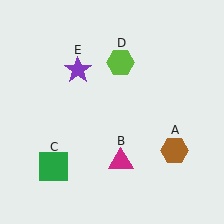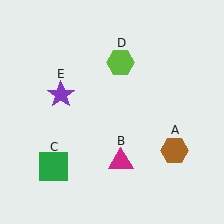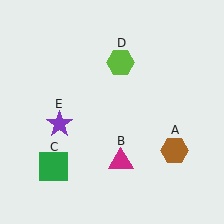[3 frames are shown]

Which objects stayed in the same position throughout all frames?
Brown hexagon (object A) and magenta triangle (object B) and green square (object C) and lime hexagon (object D) remained stationary.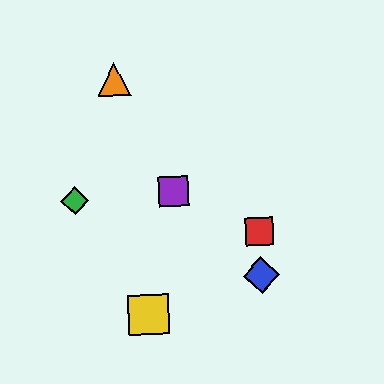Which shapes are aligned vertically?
The red square, the blue diamond are aligned vertically.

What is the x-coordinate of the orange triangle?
The orange triangle is at x≈114.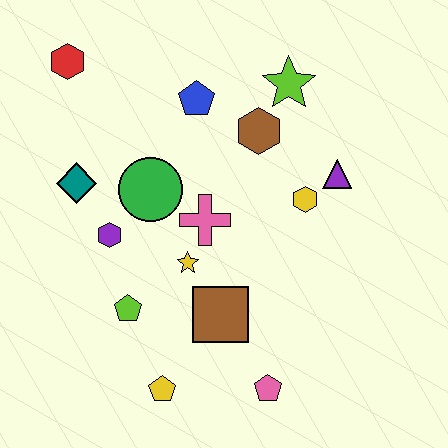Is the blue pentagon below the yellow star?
No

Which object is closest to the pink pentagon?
The brown square is closest to the pink pentagon.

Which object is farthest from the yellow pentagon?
The red hexagon is farthest from the yellow pentagon.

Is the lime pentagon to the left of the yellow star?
Yes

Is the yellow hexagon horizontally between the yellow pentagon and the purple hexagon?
No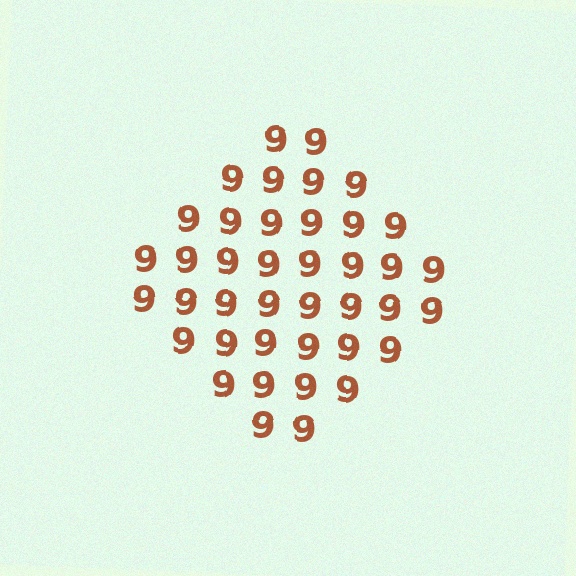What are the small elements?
The small elements are digit 9's.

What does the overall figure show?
The overall figure shows a diamond.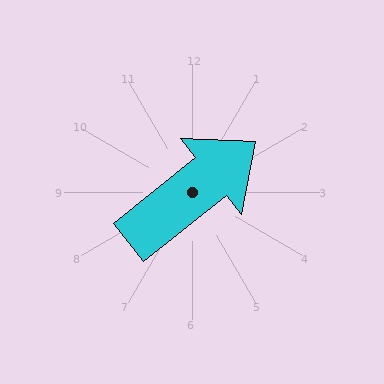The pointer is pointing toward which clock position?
Roughly 2 o'clock.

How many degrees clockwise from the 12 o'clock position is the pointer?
Approximately 51 degrees.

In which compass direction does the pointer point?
Northeast.